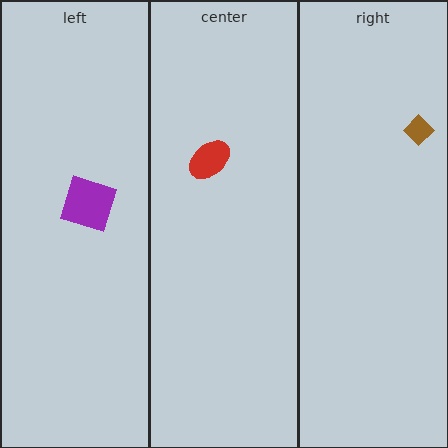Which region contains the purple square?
The left region.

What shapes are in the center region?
The red ellipse.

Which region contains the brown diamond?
The right region.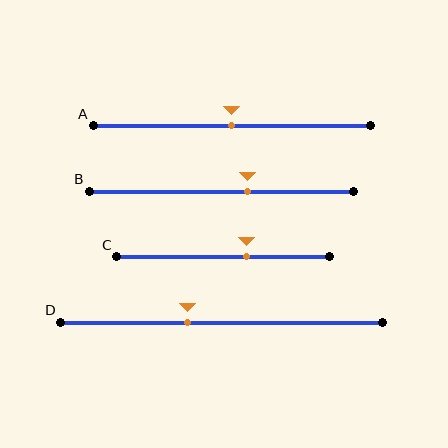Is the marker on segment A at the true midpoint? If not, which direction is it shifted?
Yes, the marker on segment A is at the true midpoint.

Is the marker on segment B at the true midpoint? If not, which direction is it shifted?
No, the marker on segment B is shifted to the right by about 10% of the segment length.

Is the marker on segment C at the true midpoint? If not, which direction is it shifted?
No, the marker on segment C is shifted to the right by about 11% of the segment length.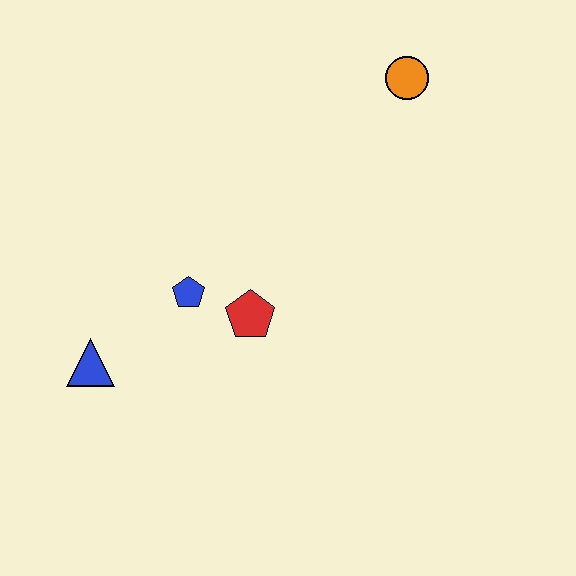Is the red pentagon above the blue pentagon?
No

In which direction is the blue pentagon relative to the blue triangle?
The blue pentagon is to the right of the blue triangle.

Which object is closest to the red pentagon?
The blue pentagon is closest to the red pentagon.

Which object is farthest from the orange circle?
The blue triangle is farthest from the orange circle.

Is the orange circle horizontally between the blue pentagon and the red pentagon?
No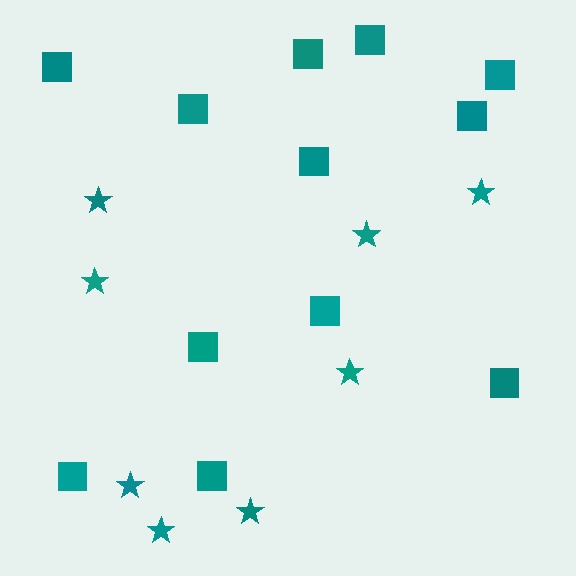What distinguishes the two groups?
There are 2 groups: one group of stars (8) and one group of squares (12).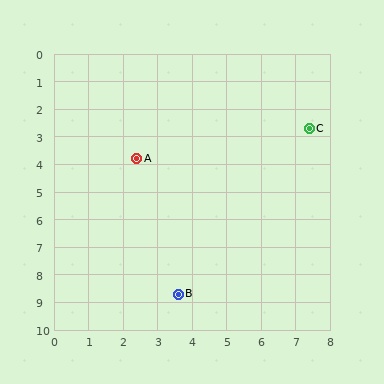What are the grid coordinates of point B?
Point B is at approximately (3.6, 8.7).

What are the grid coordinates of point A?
Point A is at approximately (2.4, 3.8).